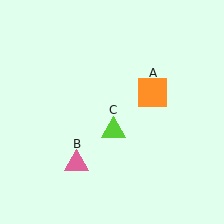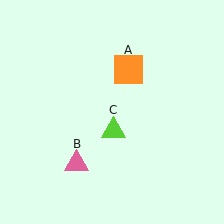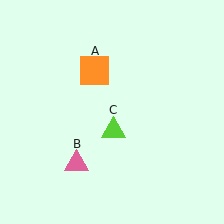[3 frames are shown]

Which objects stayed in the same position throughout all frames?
Pink triangle (object B) and lime triangle (object C) remained stationary.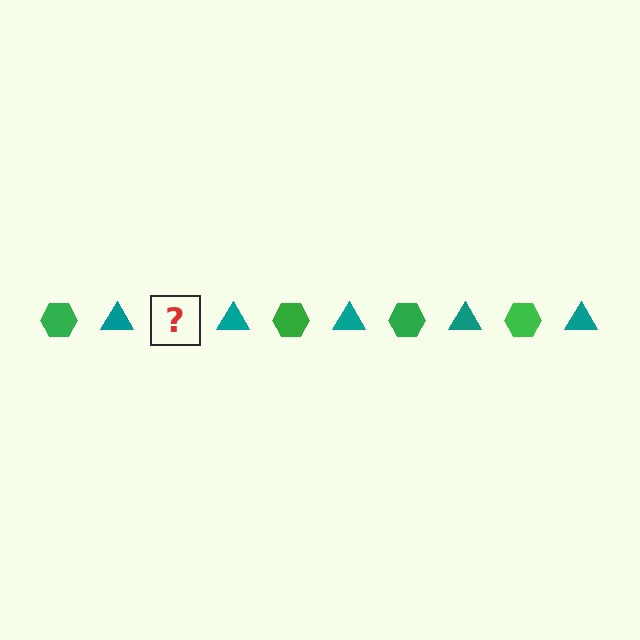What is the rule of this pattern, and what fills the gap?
The rule is that the pattern alternates between green hexagon and teal triangle. The gap should be filled with a green hexagon.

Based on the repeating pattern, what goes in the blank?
The blank should be a green hexagon.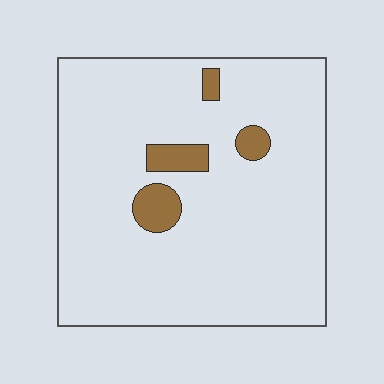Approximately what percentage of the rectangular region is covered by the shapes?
Approximately 5%.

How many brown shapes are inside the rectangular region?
4.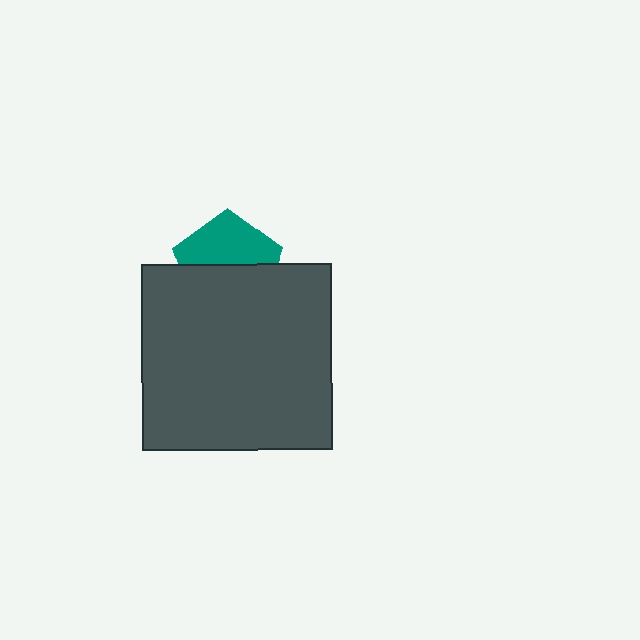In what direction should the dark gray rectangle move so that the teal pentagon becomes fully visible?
The dark gray rectangle should move down. That is the shortest direction to clear the overlap and leave the teal pentagon fully visible.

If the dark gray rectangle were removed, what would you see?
You would see the complete teal pentagon.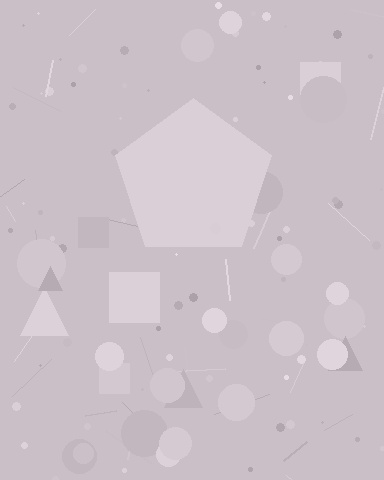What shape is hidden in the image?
A pentagon is hidden in the image.